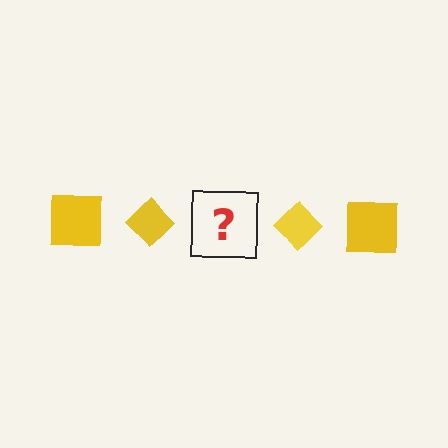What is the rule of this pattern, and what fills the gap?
The rule is that the pattern cycles through square, diamond shapes in yellow. The gap should be filled with a yellow square.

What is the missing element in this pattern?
The missing element is a yellow square.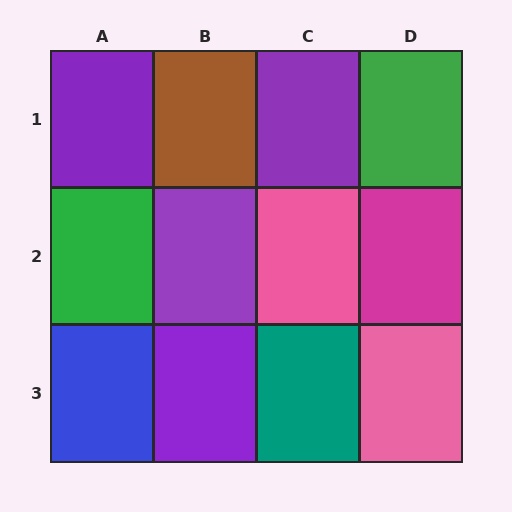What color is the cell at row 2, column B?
Purple.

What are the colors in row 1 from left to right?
Purple, brown, purple, green.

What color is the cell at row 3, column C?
Teal.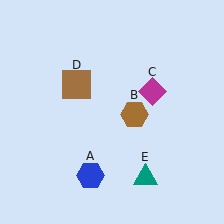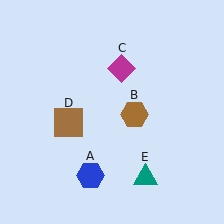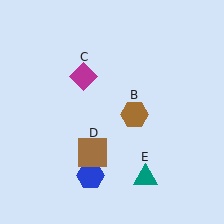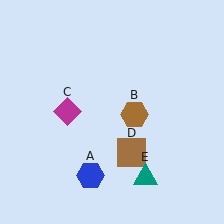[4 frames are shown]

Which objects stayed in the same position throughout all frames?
Blue hexagon (object A) and brown hexagon (object B) and teal triangle (object E) remained stationary.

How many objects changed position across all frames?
2 objects changed position: magenta diamond (object C), brown square (object D).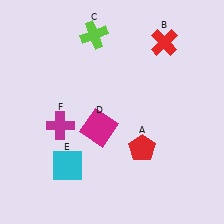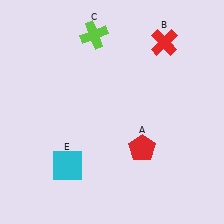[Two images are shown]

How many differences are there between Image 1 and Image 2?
There are 2 differences between the two images.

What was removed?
The magenta square (D), the magenta cross (F) were removed in Image 2.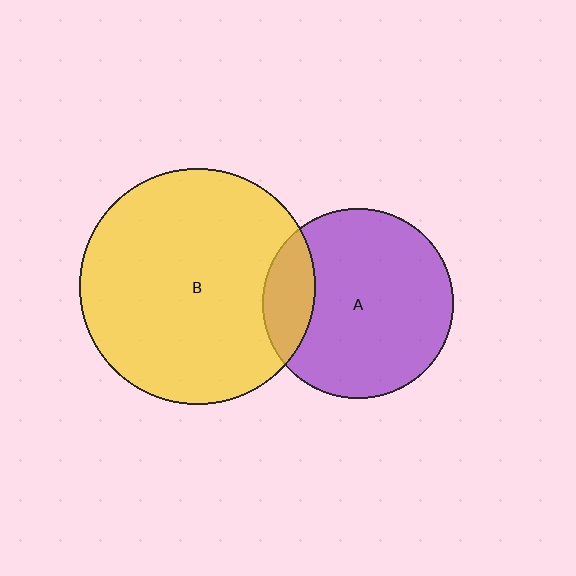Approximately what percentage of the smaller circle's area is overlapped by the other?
Approximately 15%.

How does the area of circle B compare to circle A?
Approximately 1.5 times.